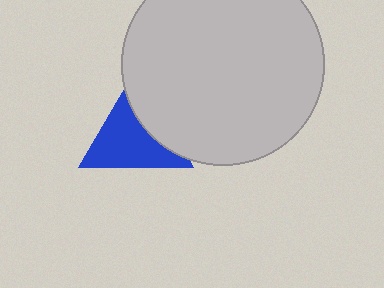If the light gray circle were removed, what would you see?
You would see the complete blue triangle.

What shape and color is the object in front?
The object in front is a light gray circle.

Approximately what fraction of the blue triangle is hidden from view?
Roughly 34% of the blue triangle is hidden behind the light gray circle.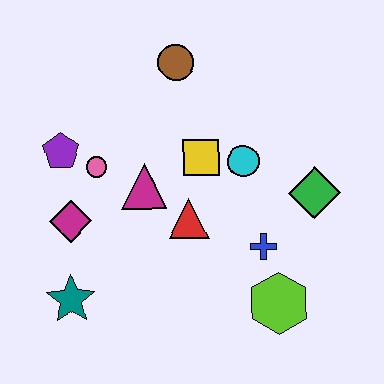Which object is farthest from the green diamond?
The teal star is farthest from the green diamond.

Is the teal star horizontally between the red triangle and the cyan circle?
No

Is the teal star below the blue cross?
Yes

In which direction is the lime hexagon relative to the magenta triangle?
The lime hexagon is to the right of the magenta triangle.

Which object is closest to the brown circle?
The yellow square is closest to the brown circle.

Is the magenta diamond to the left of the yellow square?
Yes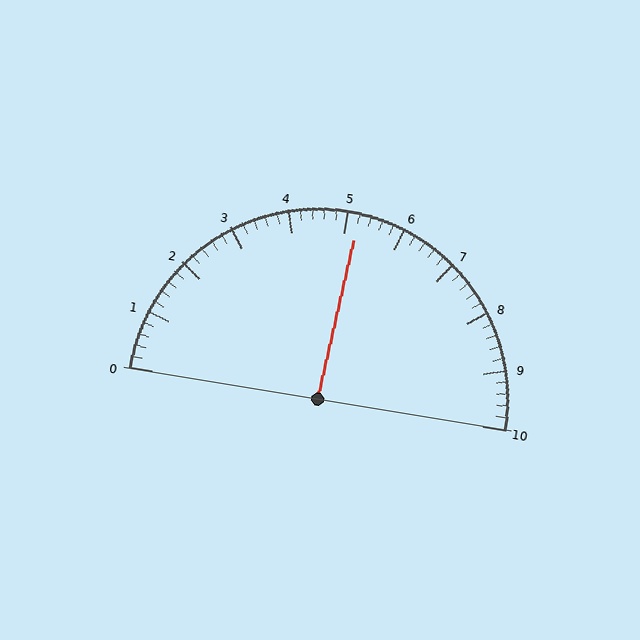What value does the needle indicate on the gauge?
The needle indicates approximately 5.2.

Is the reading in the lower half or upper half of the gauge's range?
The reading is in the upper half of the range (0 to 10).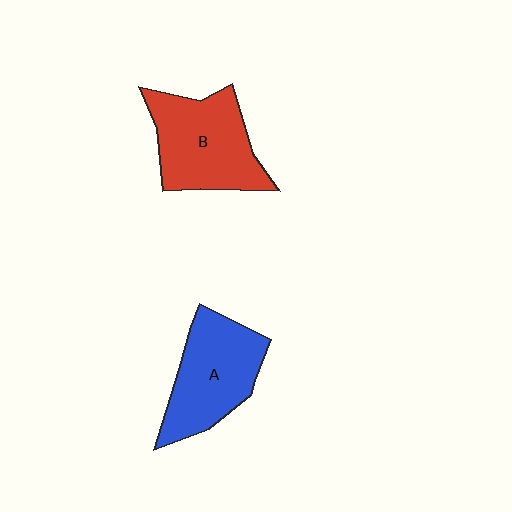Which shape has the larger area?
Shape B (red).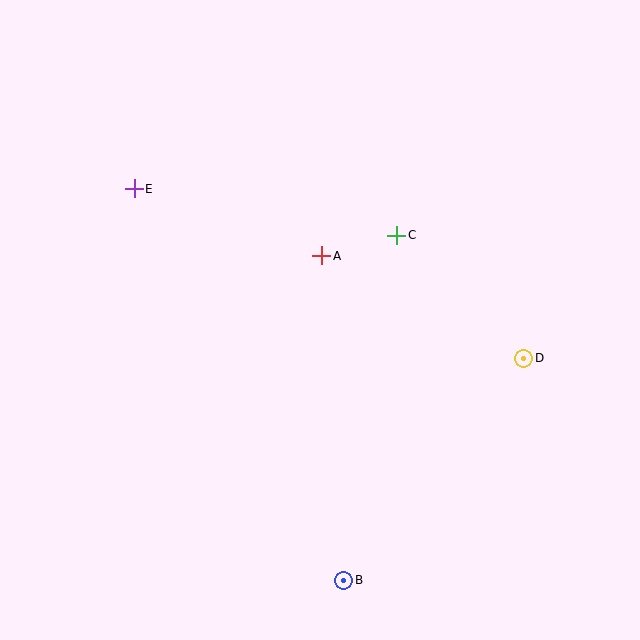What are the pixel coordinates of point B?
Point B is at (344, 580).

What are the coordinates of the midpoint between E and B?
The midpoint between E and B is at (239, 385).